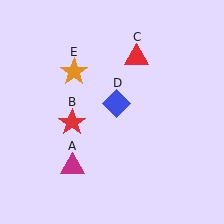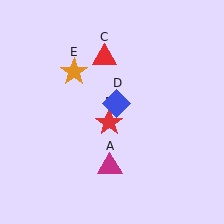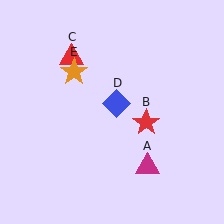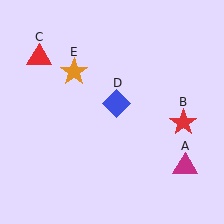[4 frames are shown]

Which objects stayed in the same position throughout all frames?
Blue diamond (object D) and orange star (object E) remained stationary.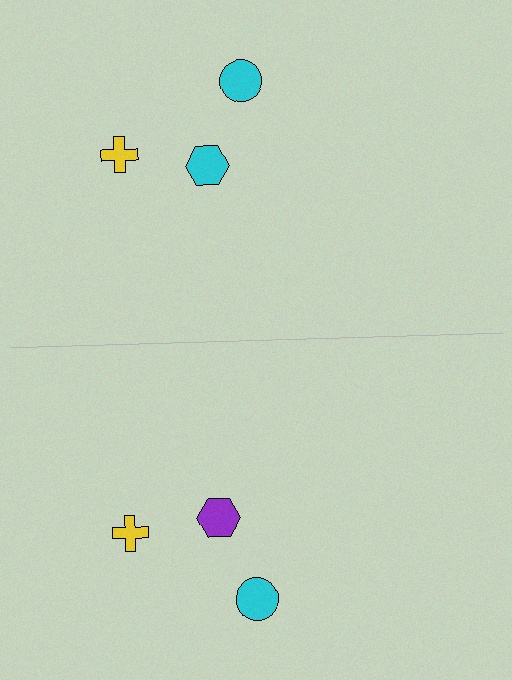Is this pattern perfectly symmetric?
No, the pattern is not perfectly symmetric. The purple hexagon on the bottom side breaks the symmetry — its mirror counterpart is cyan.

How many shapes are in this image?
There are 6 shapes in this image.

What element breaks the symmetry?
The purple hexagon on the bottom side breaks the symmetry — its mirror counterpart is cyan.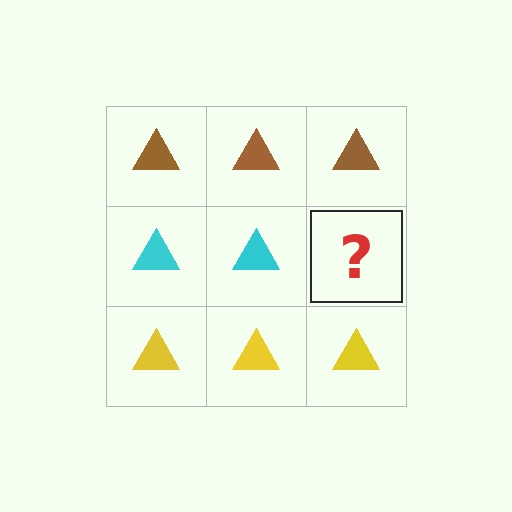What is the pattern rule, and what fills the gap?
The rule is that each row has a consistent color. The gap should be filled with a cyan triangle.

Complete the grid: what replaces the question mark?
The question mark should be replaced with a cyan triangle.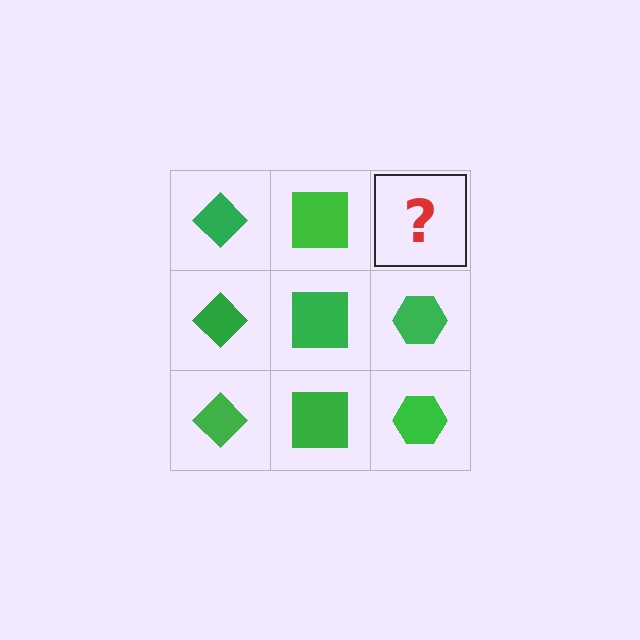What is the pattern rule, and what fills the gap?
The rule is that each column has a consistent shape. The gap should be filled with a green hexagon.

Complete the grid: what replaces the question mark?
The question mark should be replaced with a green hexagon.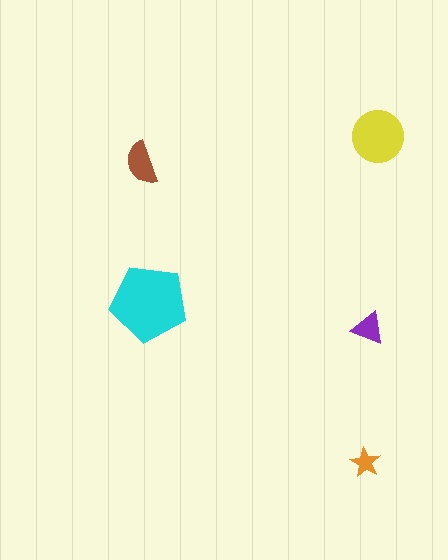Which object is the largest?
The cyan pentagon.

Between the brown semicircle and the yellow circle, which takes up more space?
The yellow circle.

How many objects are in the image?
There are 5 objects in the image.